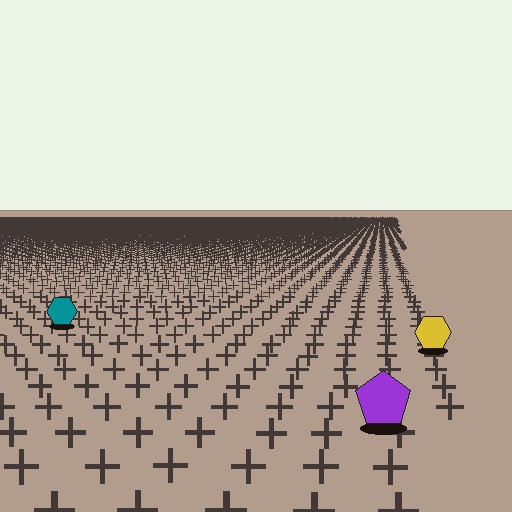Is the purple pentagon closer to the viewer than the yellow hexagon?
Yes. The purple pentagon is closer — you can tell from the texture gradient: the ground texture is coarser near it.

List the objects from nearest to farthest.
From nearest to farthest: the purple pentagon, the yellow hexagon, the teal hexagon.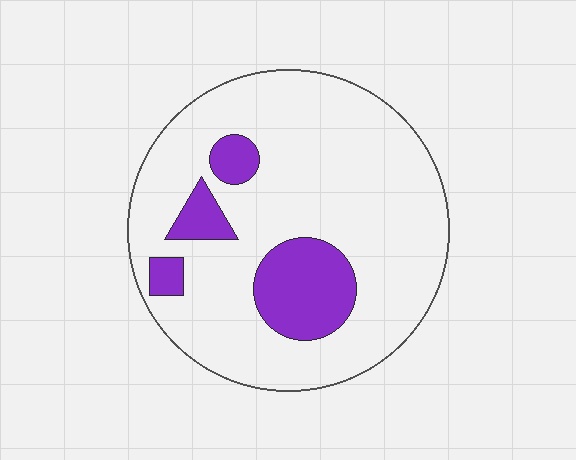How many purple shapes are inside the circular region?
4.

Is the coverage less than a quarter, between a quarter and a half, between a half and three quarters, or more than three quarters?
Less than a quarter.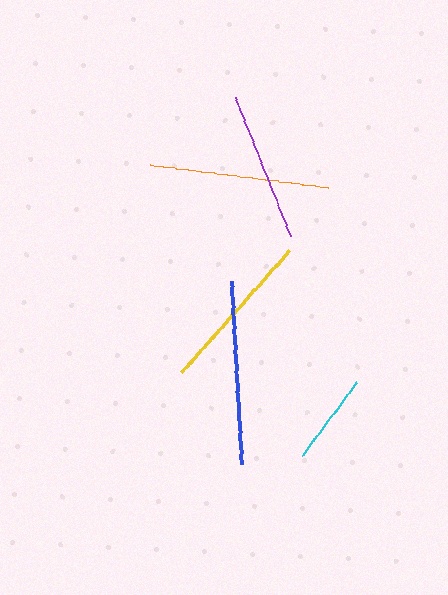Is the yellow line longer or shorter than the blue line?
The blue line is longer than the yellow line.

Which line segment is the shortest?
The cyan line is the shortest at approximately 91 pixels.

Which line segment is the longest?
The blue line is the longest at approximately 183 pixels.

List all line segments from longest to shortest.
From longest to shortest: blue, orange, yellow, purple, cyan.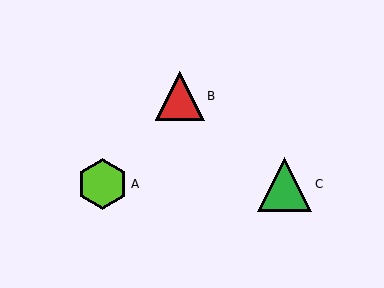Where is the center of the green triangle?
The center of the green triangle is at (285, 184).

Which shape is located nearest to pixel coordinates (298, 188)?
The green triangle (labeled C) at (285, 184) is nearest to that location.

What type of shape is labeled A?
Shape A is a lime hexagon.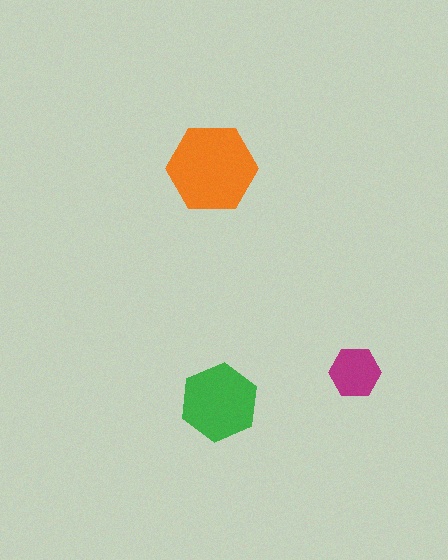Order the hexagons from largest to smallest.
the orange one, the green one, the magenta one.